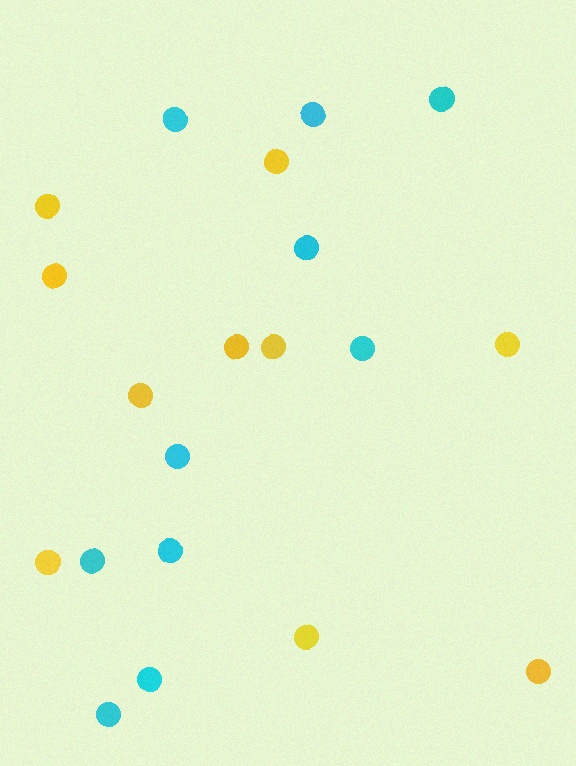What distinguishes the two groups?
There are 2 groups: one group of yellow circles (10) and one group of cyan circles (10).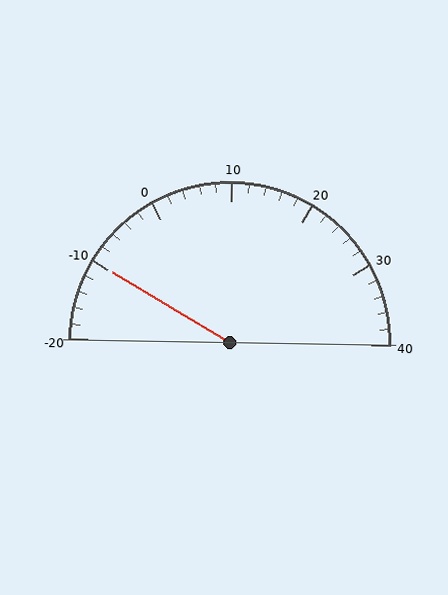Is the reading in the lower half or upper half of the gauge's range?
The reading is in the lower half of the range (-20 to 40).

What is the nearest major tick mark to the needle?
The nearest major tick mark is -10.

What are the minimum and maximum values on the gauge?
The gauge ranges from -20 to 40.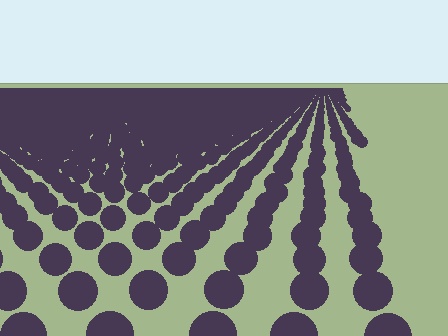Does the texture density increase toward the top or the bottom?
Density increases toward the top.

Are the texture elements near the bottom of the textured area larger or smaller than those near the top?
Larger. Near the bottom, elements are closer to the viewer and appear at a bigger on-screen size.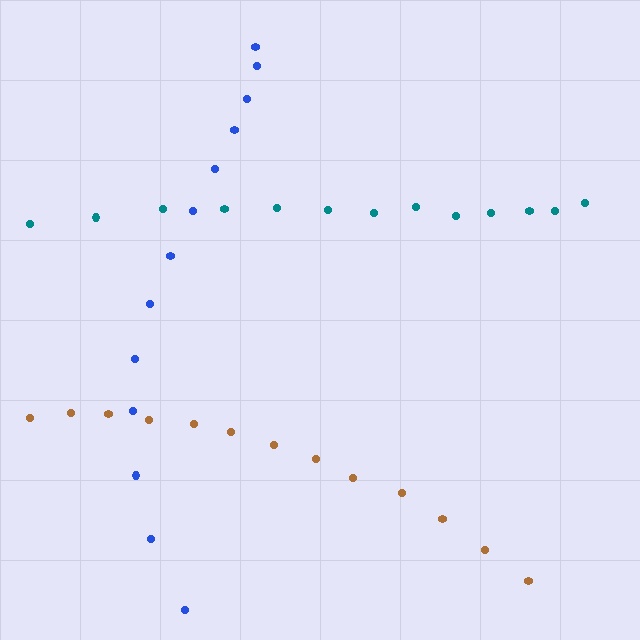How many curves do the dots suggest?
There are 3 distinct paths.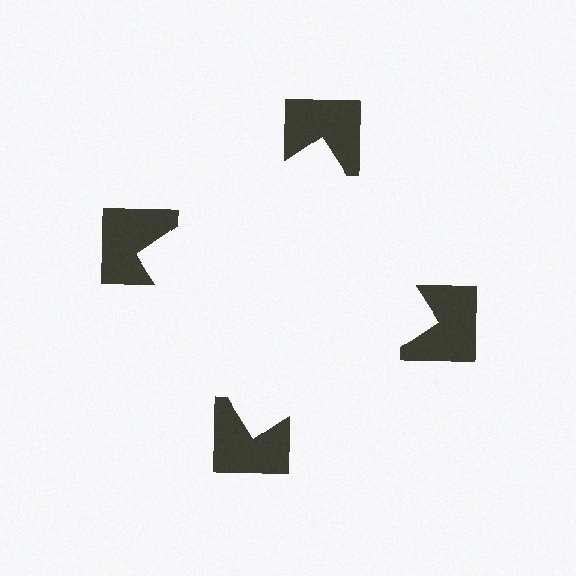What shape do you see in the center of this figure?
An illusory square — its edges are inferred from the aligned wedge cuts in the notched squares, not physically drawn.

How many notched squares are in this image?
There are 4 — one at each vertex of the illusory square.